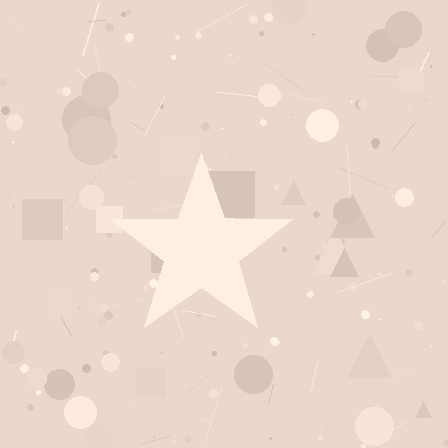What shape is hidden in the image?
A star is hidden in the image.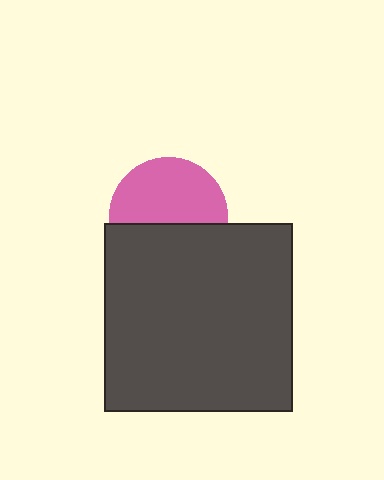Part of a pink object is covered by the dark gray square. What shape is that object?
It is a circle.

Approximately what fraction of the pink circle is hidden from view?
Roughly 43% of the pink circle is hidden behind the dark gray square.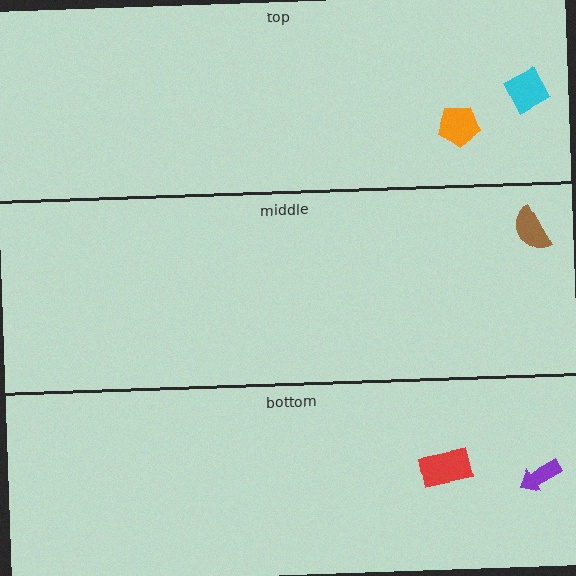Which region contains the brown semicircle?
The middle region.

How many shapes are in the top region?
2.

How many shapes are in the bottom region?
2.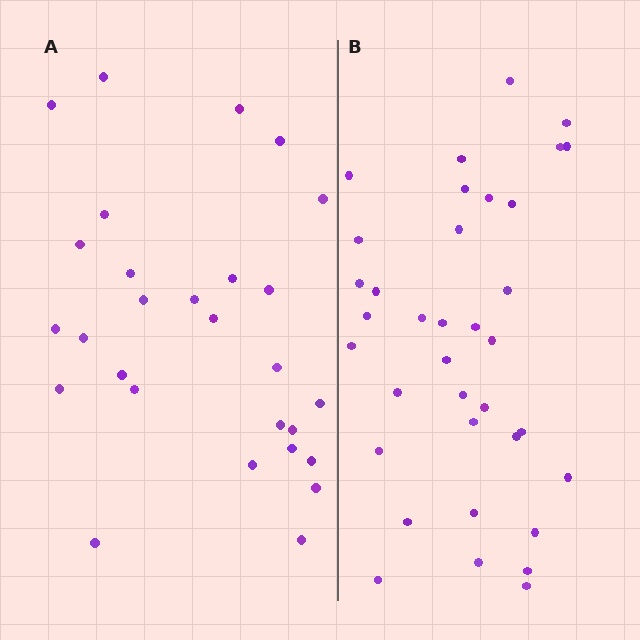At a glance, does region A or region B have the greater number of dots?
Region B (the right region) has more dots.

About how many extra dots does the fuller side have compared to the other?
Region B has roughly 8 or so more dots than region A.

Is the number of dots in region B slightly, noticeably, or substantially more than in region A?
Region B has noticeably more, but not dramatically so. The ratio is roughly 1.3 to 1.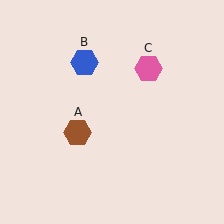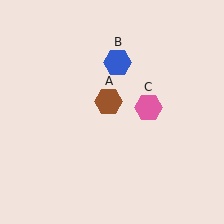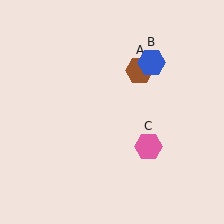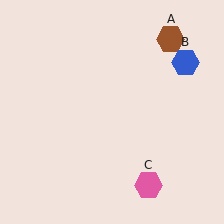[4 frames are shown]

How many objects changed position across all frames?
3 objects changed position: brown hexagon (object A), blue hexagon (object B), pink hexagon (object C).